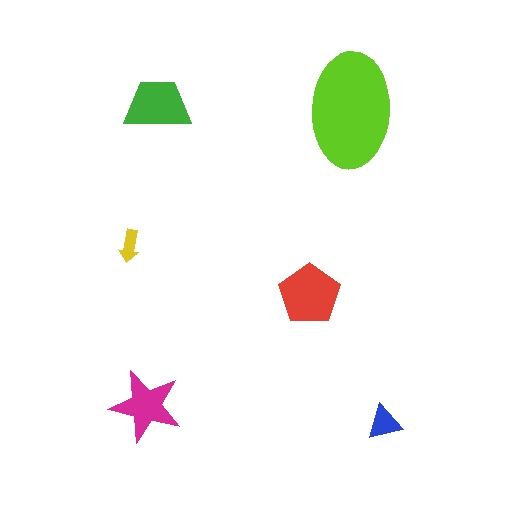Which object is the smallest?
The yellow arrow.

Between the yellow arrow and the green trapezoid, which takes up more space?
The green trapezoid.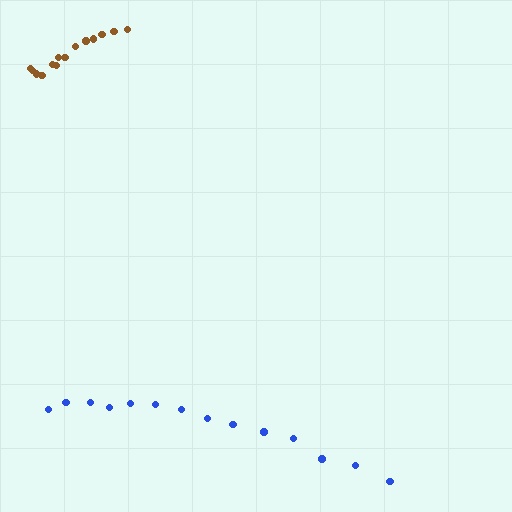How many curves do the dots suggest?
There are 2 distinct paths.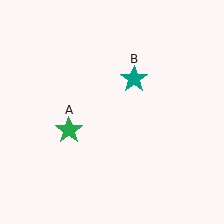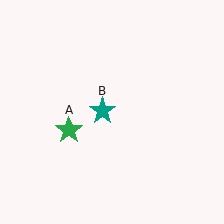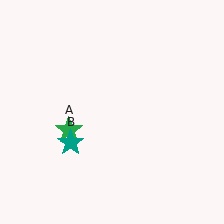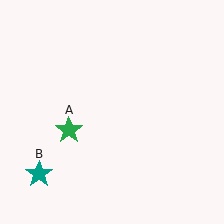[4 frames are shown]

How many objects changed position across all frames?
1 object changed position: teal star (object B).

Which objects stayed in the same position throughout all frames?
Green star (object A) remained stationary.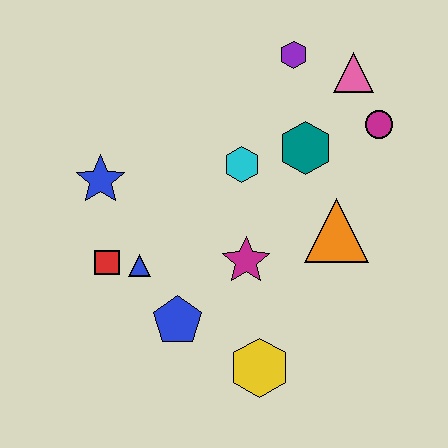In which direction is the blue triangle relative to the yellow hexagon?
The blue triangle is to the left of the yellow hexagon.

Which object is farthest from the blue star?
The magenta circle is farthest from the blue star.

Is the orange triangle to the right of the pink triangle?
No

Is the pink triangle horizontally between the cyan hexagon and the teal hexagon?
No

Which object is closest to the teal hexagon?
The cyan hexagon is closest to the teal hexagon.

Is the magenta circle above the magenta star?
Yes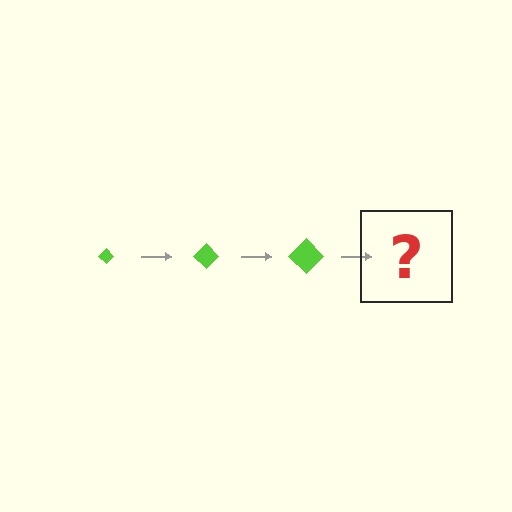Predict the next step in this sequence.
The next step is a lime diamond, larger than the previous one.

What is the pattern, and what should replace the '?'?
The pattern is that the diamond gets progressively larger each step. The '?' should be a lime diamond, larger than the previous one.